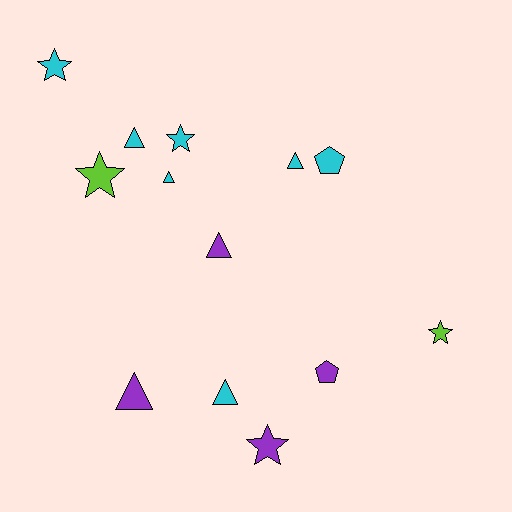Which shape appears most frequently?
Triangle, with 6 objects.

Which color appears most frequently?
Cyan, with 7 objects.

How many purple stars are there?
There is 1 purple star.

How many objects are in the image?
There are 13 objects.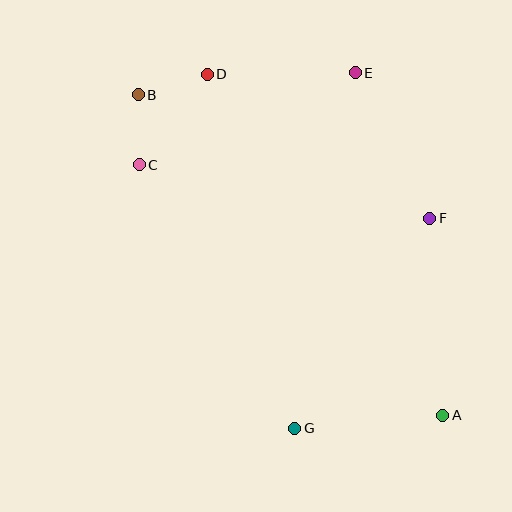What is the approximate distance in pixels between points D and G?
The distance between D and G is approximately 365 pixels.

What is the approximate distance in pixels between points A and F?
The distance between A and F is approximately 197 pixels.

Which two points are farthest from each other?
Points A and B are farthest from each other.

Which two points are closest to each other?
Points B and C are closest to each other.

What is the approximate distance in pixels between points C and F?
The distance between C and F is approximately 295 pixels.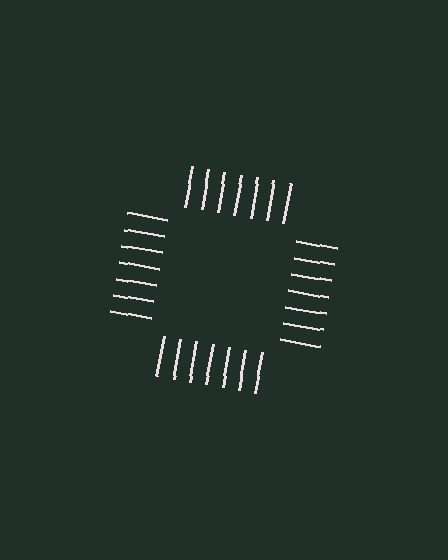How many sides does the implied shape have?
4 sides — the line-ends trace a square.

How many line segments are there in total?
28 — 7 along each of the 4 edges.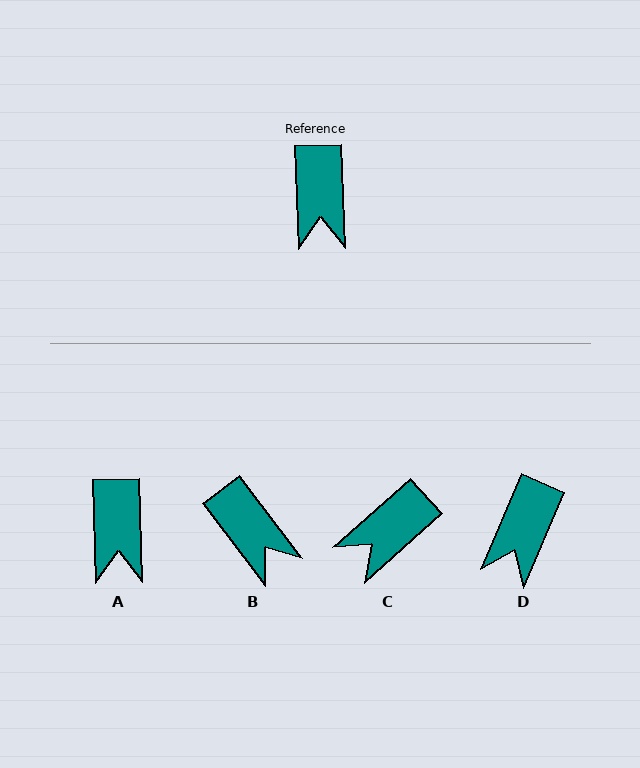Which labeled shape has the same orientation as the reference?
A.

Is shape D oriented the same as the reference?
No, it is off by about 25 degrees.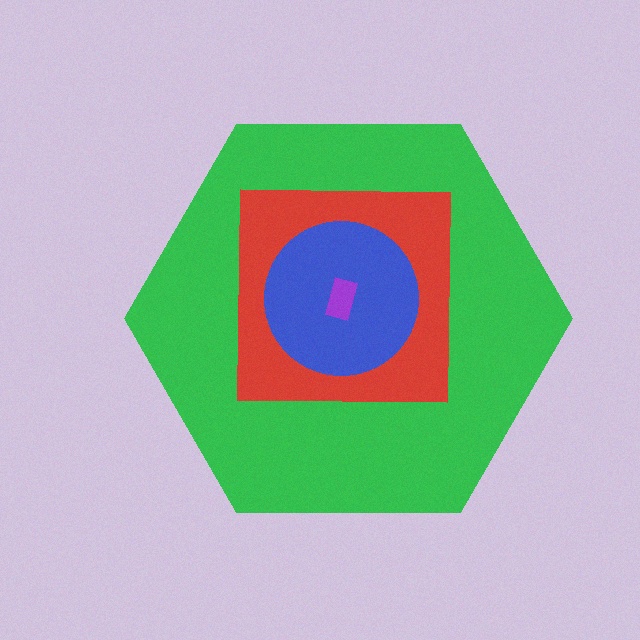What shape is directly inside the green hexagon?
The red square.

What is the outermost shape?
The green hexagon.